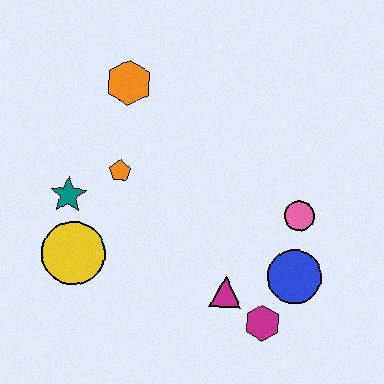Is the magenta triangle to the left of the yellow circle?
No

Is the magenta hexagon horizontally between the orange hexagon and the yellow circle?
No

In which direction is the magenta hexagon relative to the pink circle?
The magenta hexagon is below the pink circle.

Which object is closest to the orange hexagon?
The orange pentagon is closest to the orange hexagon.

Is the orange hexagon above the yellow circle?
Yes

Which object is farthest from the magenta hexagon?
The orange hexagon is farthest from the magenta hexagon.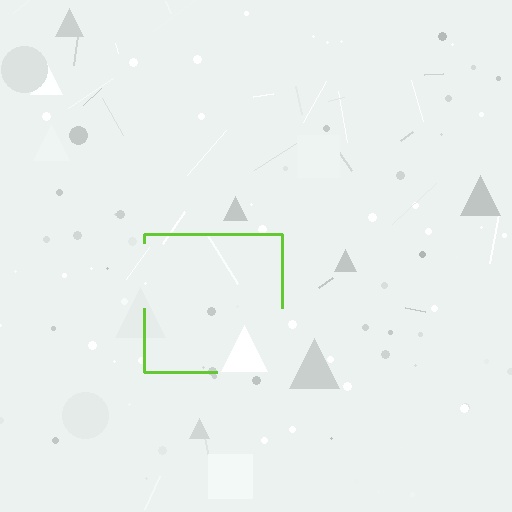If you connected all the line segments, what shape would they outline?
They would outline a square.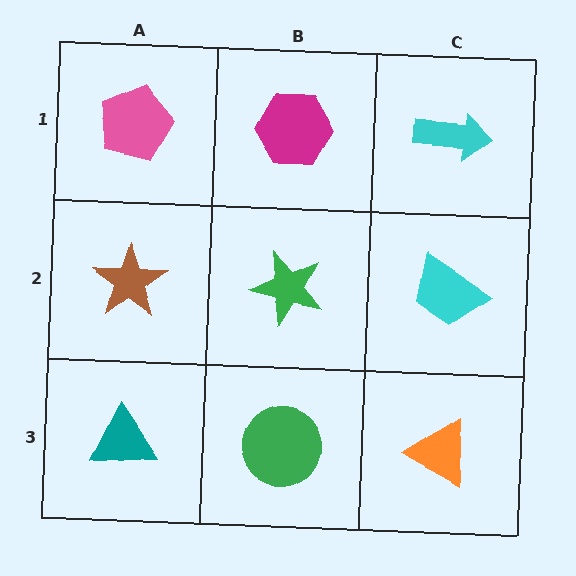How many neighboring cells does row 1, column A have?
2.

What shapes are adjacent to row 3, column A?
A brown star (row 2, column A), a green circle (row 3, column B).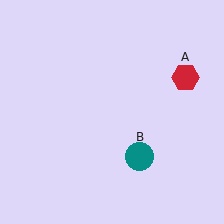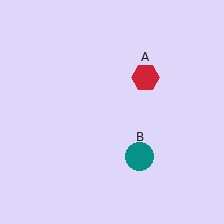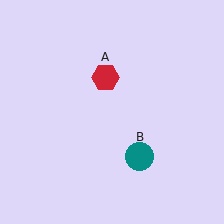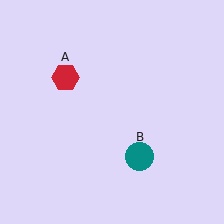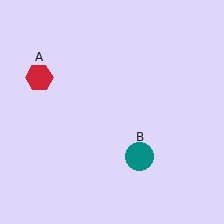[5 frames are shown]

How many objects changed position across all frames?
1 object changed position: red hexagon (object A).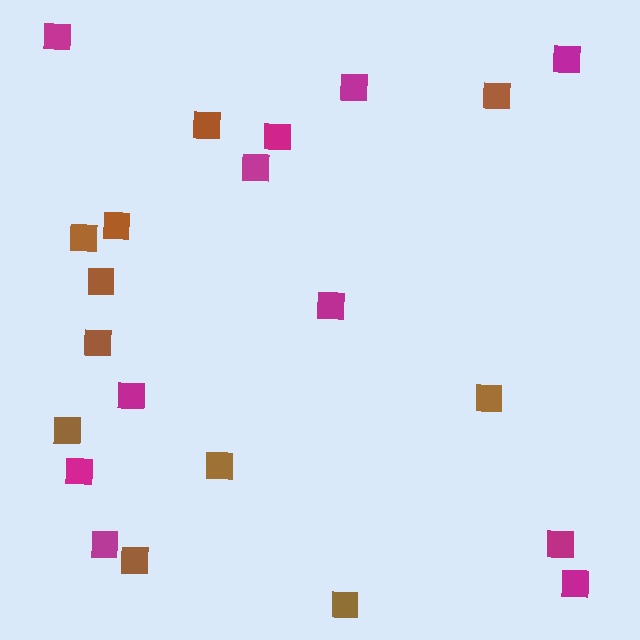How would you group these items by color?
There are 2 groups: one group of magenta squares (11) and one group of brown squares (11).